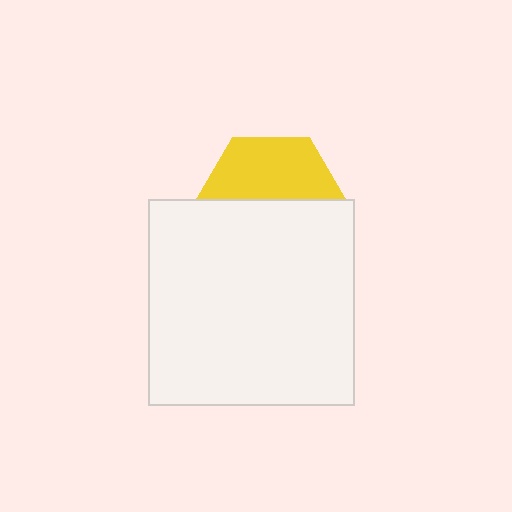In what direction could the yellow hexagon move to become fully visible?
The yellow hexagon could move up. That would shift it out from behind the white square entirely.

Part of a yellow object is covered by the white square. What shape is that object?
It is a hexagon.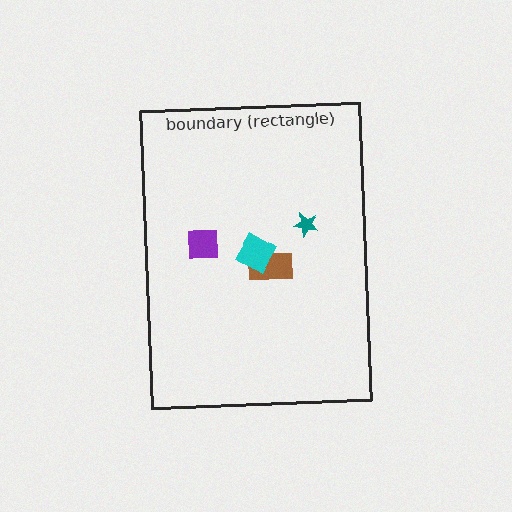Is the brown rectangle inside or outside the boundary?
Inside.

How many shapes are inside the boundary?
4 inside, 0 outside.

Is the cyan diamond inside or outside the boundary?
Inside.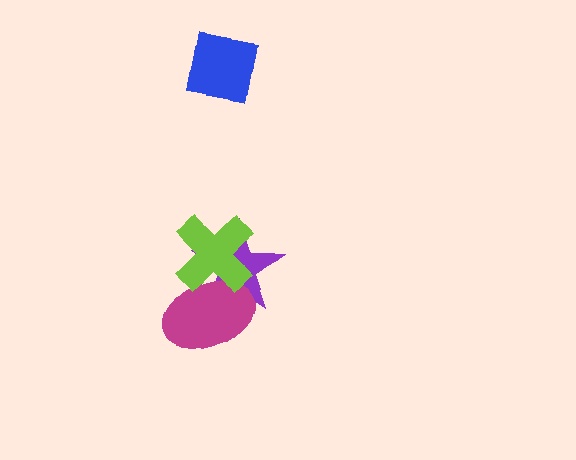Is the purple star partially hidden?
Yes, it is partially covered by another shape.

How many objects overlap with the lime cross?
2 objects overlap with the lime cross.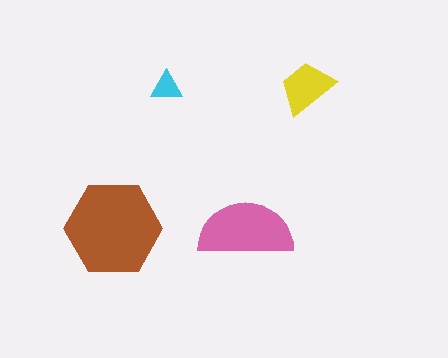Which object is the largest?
The brown hexagon.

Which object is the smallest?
The cyan triangle.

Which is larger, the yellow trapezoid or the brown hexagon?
The brown hexagon.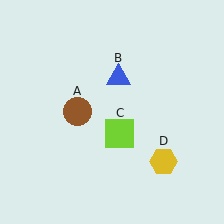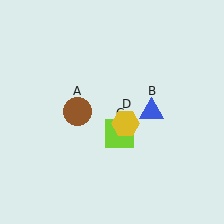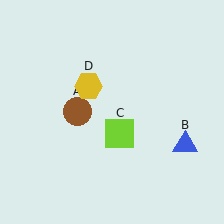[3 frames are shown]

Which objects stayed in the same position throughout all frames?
Brown circle (object A) and lime square (object C) remained stationary.